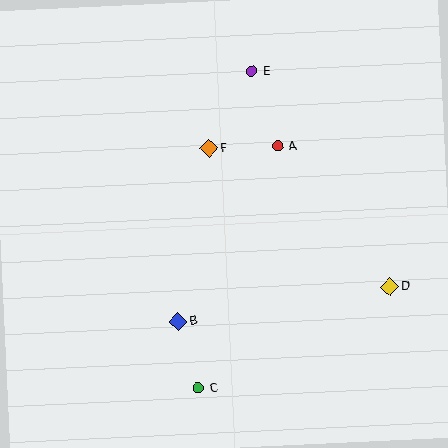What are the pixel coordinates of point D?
Point D is at (390, 287).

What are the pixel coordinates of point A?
Point A is at (278, 146).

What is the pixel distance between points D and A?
The distance between D and A is 180 pixels.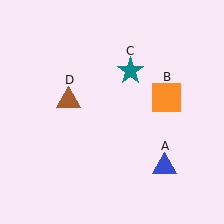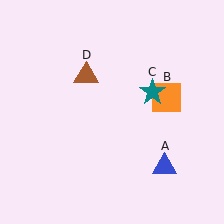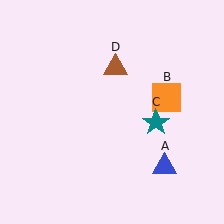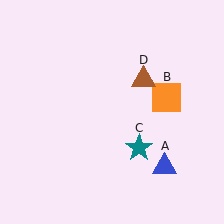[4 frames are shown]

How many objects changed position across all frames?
2 objects changed position: teal star (object C), brown triangle (object D).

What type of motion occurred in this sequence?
The teal star (object C), brown triangle (object D) rotated clockwise around the center of the scene.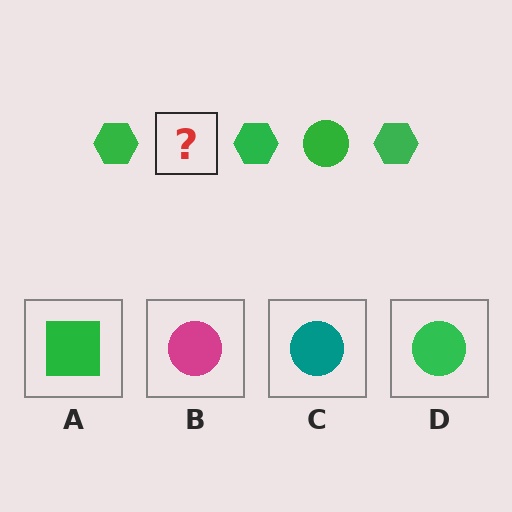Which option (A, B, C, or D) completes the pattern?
D.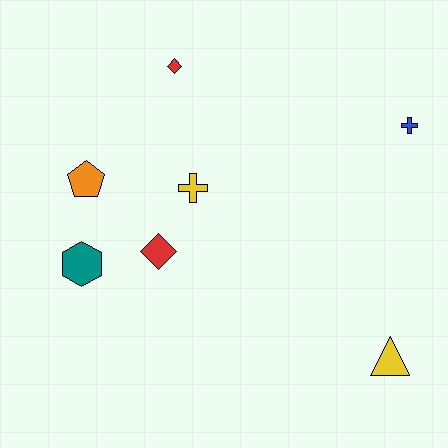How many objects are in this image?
There are 7 objects.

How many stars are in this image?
There are no stars.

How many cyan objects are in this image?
There are no cyan objects.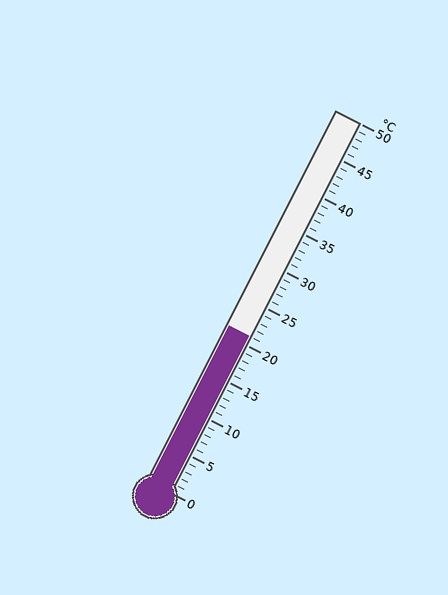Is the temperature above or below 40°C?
The temperature is below 40°C.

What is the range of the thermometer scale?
The thermometer scale ranges from 0°C to 50°C.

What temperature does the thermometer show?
The thermometer shows approximately 21°C.